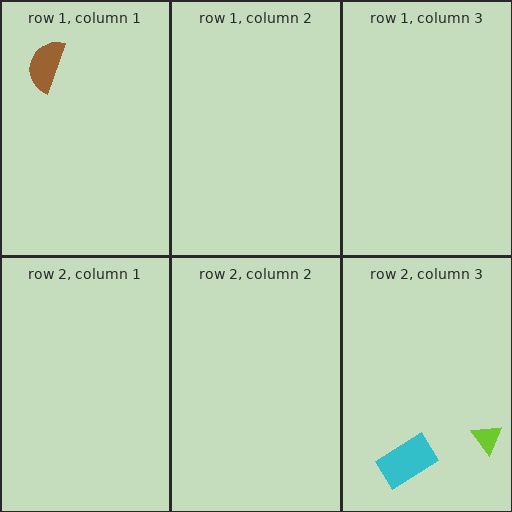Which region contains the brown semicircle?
The row 1, column 1 region.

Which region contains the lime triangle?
The row 2, column 3 region.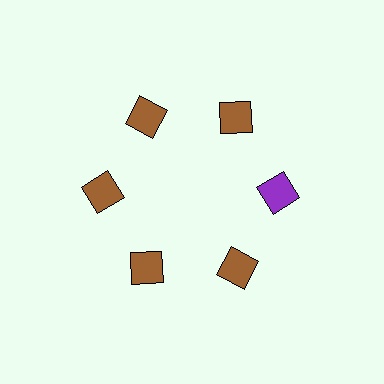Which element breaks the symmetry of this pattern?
The purple diamond at roughly the 3 o'clock position breaks the symmetry. All other shapes are brown diamonds.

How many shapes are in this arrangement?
There are 6 shapes arranged in a ring pattern.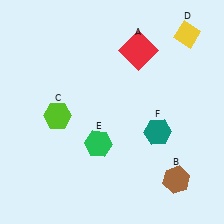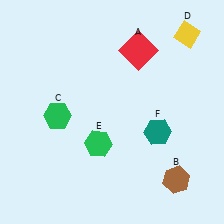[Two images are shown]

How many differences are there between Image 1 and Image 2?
There is 1 difference between the two images.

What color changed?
The hexagon (C) changed from lime in Image 1 to green in Image 2.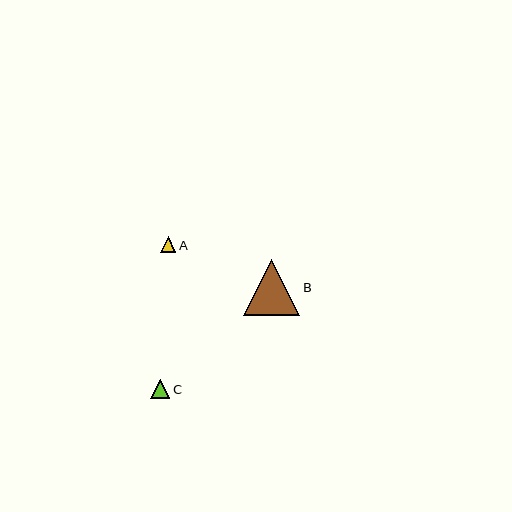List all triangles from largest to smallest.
From largest to smallest: B, C, A.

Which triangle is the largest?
Triangle B is the largest with a size of approximately 56 pixels.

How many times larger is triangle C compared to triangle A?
Triangle C is approximately 1.2 times the size of triangle A.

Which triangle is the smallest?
Triangle A is the smallest with a size of approximately 15 pixels.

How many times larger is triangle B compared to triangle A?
Triangle B is approximately 3.7 times the size of triangle A.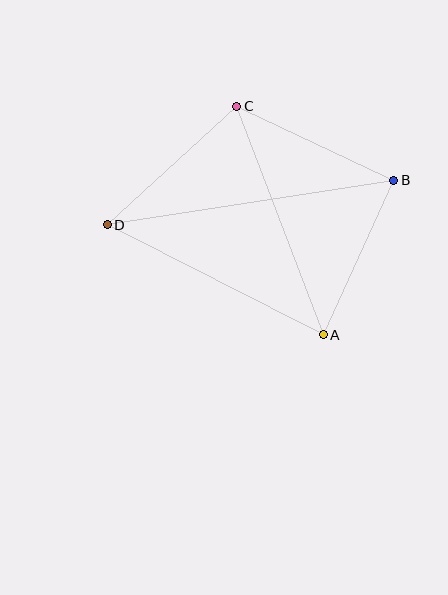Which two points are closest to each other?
Points A and B are closest to each other.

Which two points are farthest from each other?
Points B and D are farthest from each other.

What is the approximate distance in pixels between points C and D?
The distance between C and D is approximately 175 pixels.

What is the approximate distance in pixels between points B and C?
The distance between B and C is approximately 174 pixels.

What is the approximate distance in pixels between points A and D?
The distance between A and D is approximately 243 pixels.